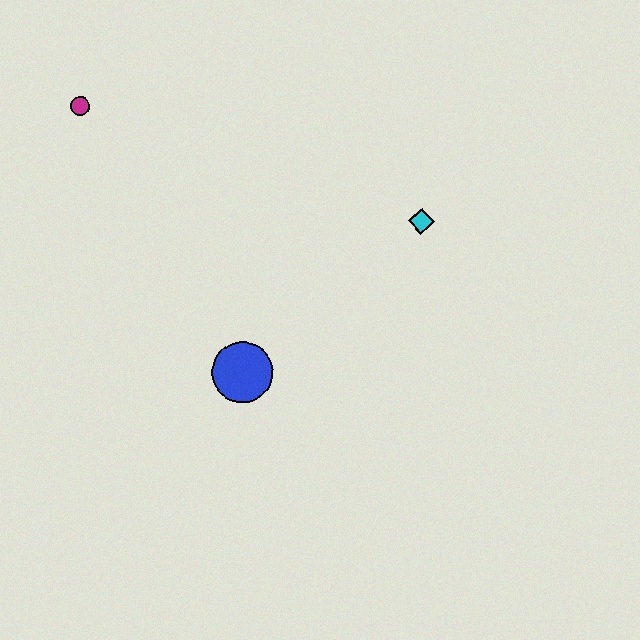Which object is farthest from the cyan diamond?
The magenta circle is farthest from the cyan diamond.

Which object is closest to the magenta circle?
The blue circle is closest to the magenta circle.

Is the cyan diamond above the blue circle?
Yes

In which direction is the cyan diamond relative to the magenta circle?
The cyan diamond is to the right of the magenta circle.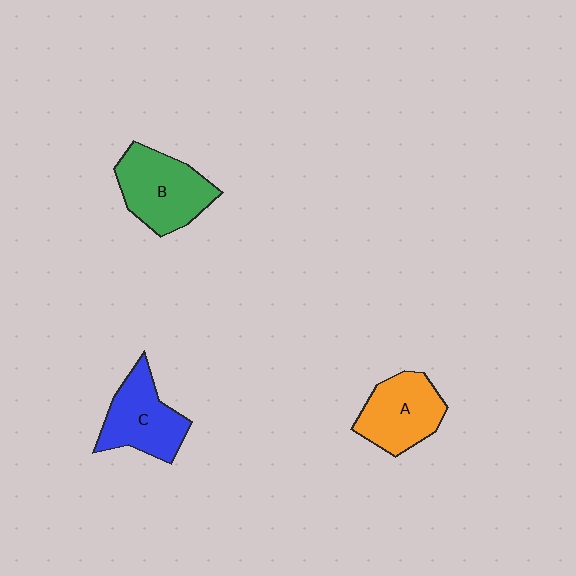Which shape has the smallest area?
Shape A (orange).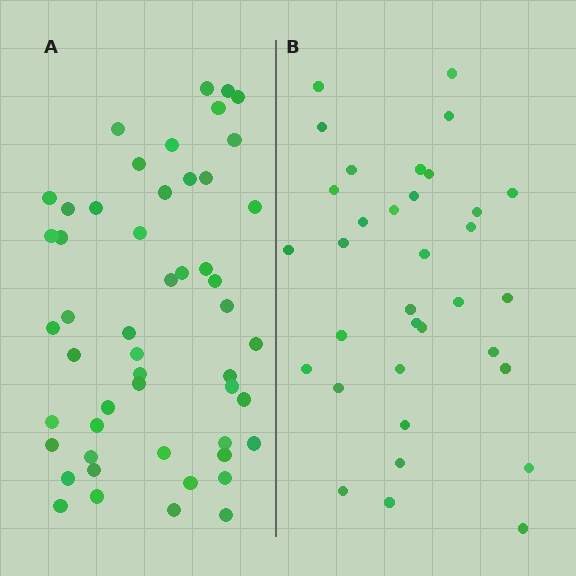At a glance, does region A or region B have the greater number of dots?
Region A (the left region) has more dots.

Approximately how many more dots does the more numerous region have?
Region A has approximately 15 more dots than region B.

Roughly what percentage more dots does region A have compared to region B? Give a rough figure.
About 50% more.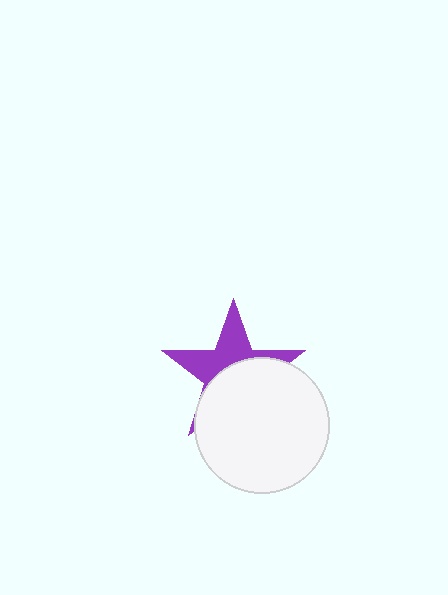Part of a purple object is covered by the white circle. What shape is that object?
It is a star.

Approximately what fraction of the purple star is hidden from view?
Roughly 55% of the purple star is hidden behind the white circle.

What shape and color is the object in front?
The object in front is a white circle.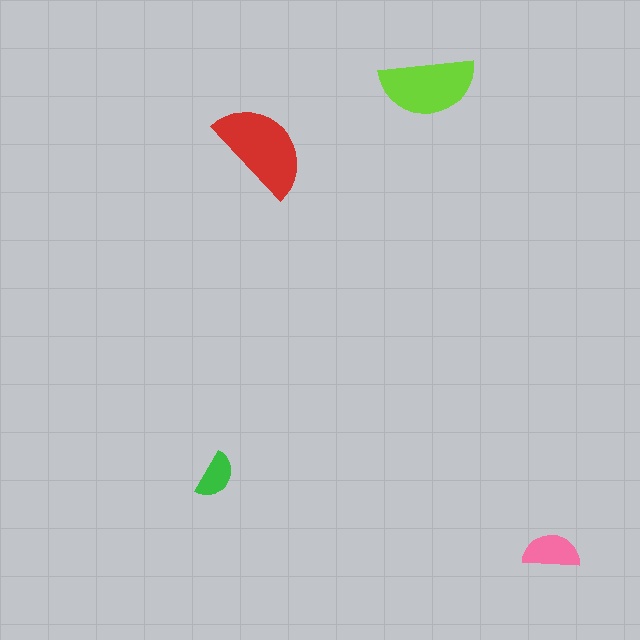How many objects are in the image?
There are 4 objects in the image.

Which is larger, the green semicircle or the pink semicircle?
The pink one.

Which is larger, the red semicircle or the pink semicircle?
The red one.